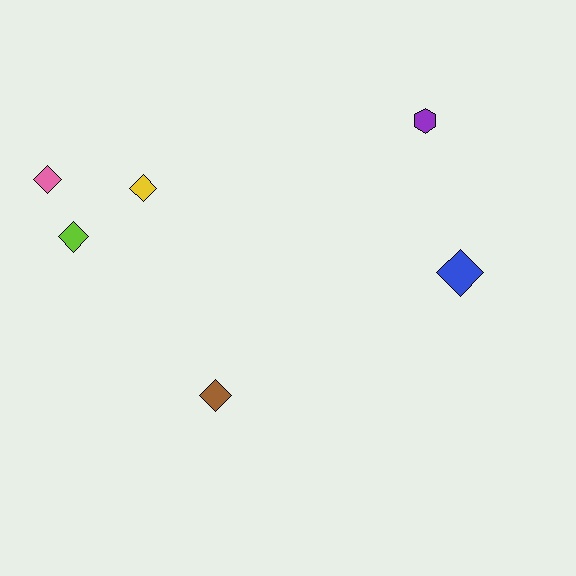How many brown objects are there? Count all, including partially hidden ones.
There is 1 brown object.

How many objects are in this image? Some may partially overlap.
There are 6 objects.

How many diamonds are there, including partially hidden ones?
There are 5 diamonds.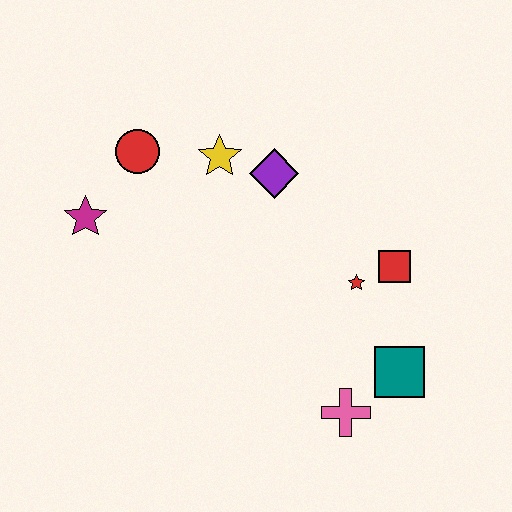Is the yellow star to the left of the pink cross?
Yes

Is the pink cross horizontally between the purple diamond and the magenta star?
No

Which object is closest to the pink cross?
The teal square is closest to the pink cross.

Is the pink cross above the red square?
No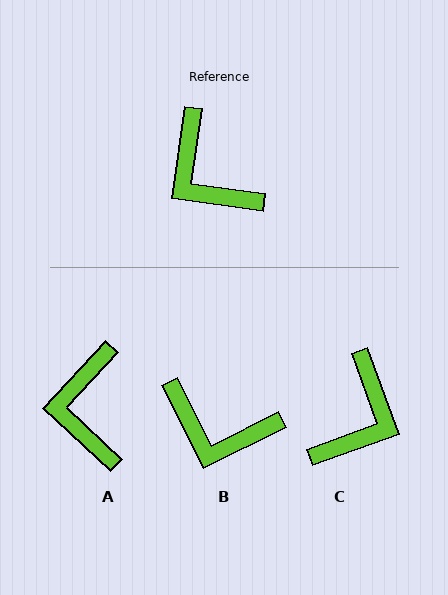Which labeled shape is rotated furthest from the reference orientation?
C, about 118 degrees away.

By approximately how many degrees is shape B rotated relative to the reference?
Approximately 35 degrees counter-clockwise.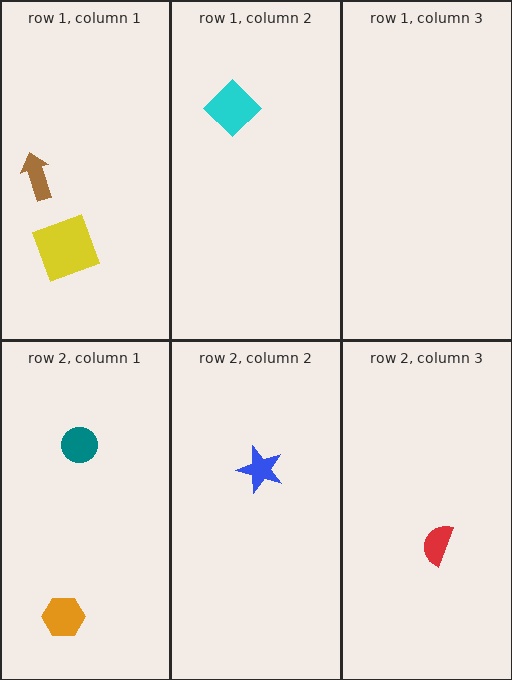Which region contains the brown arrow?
The row 1, column 1 region.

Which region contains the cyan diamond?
The row 1, column 2 region.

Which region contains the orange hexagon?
The row 2, column 1 region.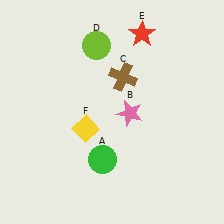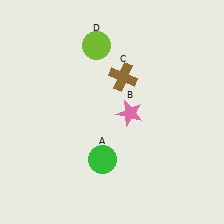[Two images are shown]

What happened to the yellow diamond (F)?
The yellow diamond (F) was removed in Image 2. It was in the bottom-left area of Image 1.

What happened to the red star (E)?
The red star (E) was removed in Image 2. It was in the top-right area of Image 1.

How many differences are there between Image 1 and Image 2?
There are 2 differences between the two images.